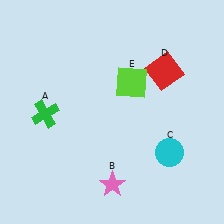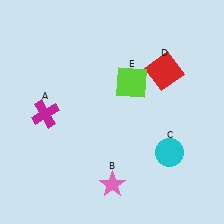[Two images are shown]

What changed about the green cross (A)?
In Image 1, A is green. In Image 2, it changed to magenta.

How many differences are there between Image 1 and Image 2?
There is 1 difference between the two images.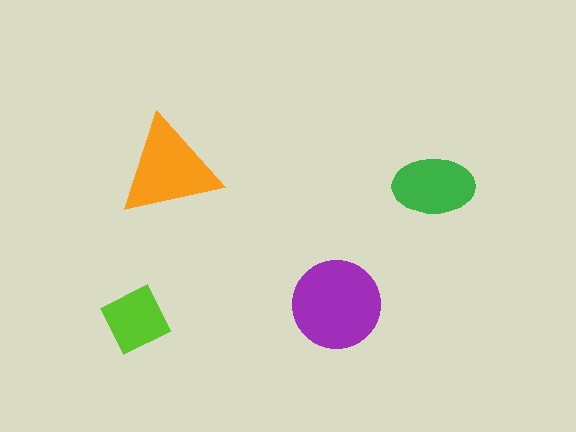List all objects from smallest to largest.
The lime square, the green ellipse, the orange triangle, the purple circle.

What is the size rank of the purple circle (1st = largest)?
1st.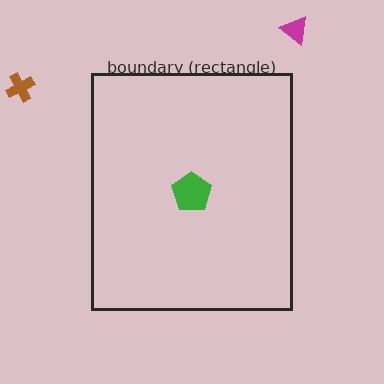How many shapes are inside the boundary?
1 inside, 2 outside.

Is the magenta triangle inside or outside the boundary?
Outside.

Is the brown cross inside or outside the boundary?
Outside.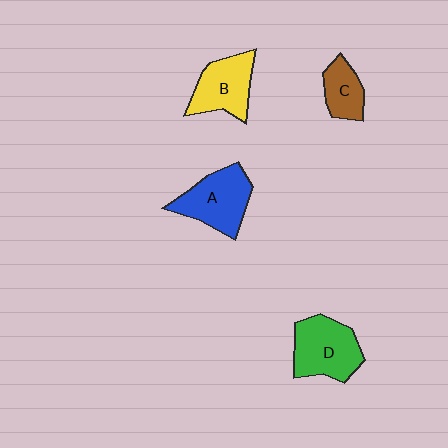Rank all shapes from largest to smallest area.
From largest to smallest: D (green), A (blue), B (yellow), C (brown).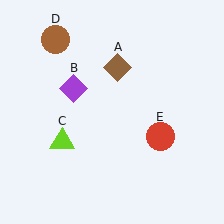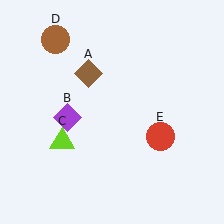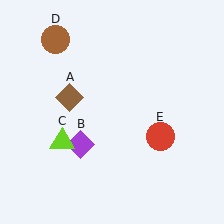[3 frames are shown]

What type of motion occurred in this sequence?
The brown diamond (object A), purple diamond (object B) rotated counterclockwise around the center of the scene.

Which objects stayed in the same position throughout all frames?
Lime triangle (object C) and brown circle (object D) and red circle (object E) remained stationary.